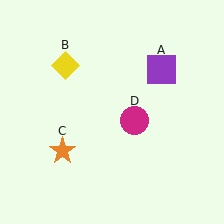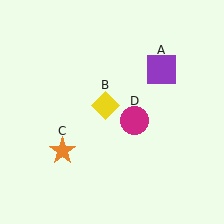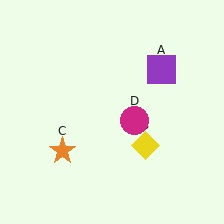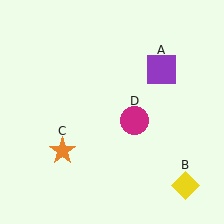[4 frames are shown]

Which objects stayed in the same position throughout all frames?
Purple square (object A) and orange star (object C) and magenta circle (object D) remained stationary.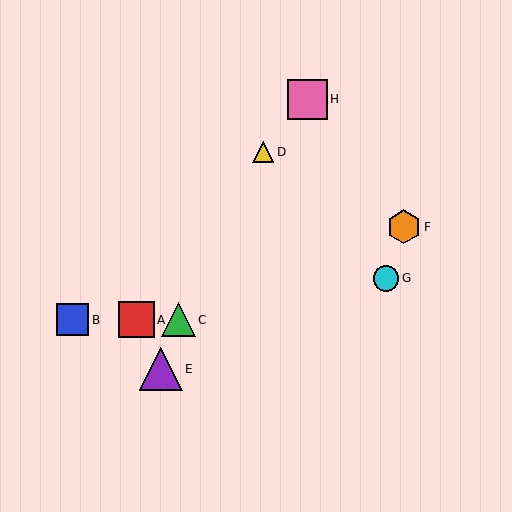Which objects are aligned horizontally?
Objects A, B, C are aligned horizontally.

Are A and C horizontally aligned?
Yes, both are at y≈320.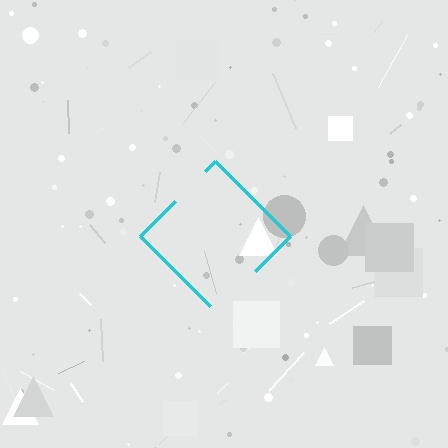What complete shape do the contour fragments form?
The contour fragments form a diamond.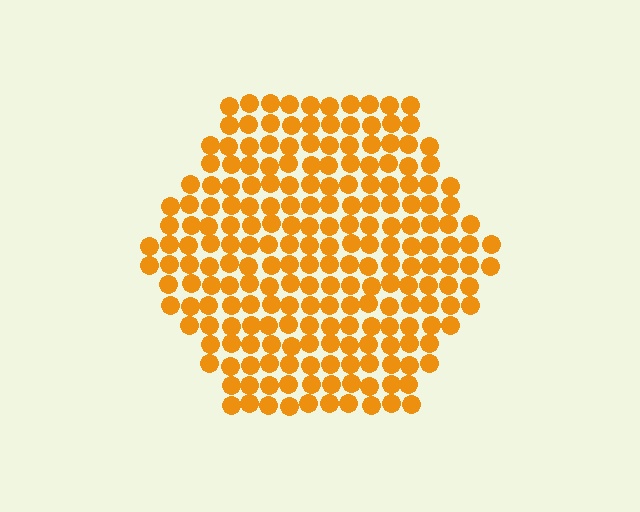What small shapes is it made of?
It is made of small circles.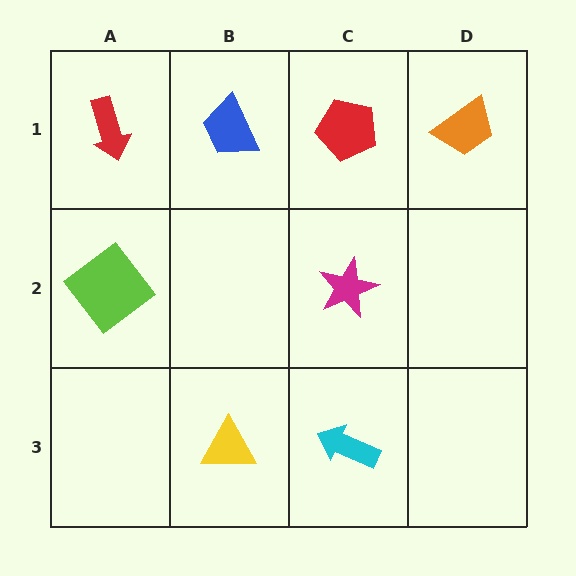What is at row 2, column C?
A magenta star.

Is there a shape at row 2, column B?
No, that cell is empty.